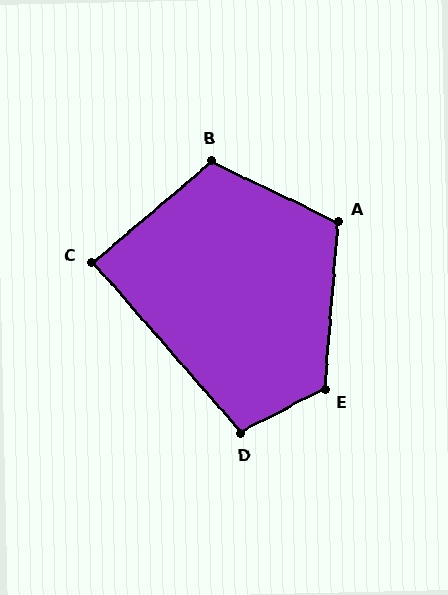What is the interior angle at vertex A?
Approximately 111 degrees (obtuse).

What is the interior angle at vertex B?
Approximately 114 degrees (obtuse).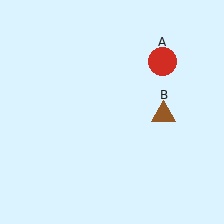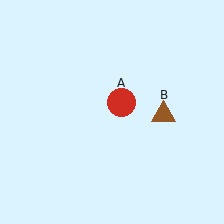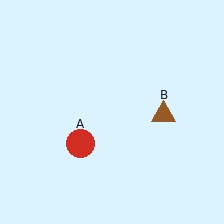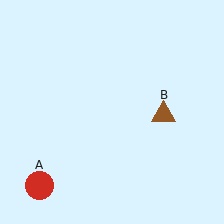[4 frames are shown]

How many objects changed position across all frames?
1 object changed position: red circle (object A).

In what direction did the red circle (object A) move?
The red circle (object A) moved down and to the left.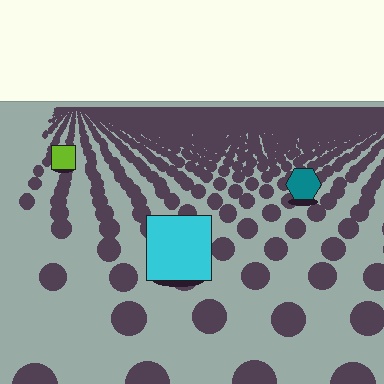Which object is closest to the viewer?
The cyan square is closest. The texture marks near it are larger and more spread out.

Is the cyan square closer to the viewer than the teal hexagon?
Yes. The cyan square is closer — you can tell from the texture gradient: the ground texture is coarser near it.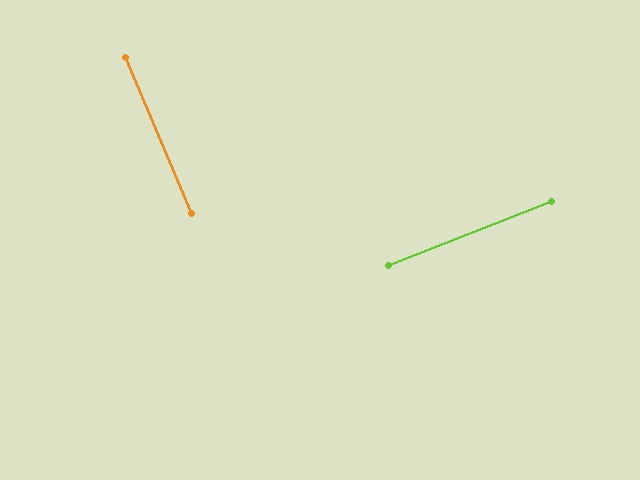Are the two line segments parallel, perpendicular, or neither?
Perpendicular — they meet at approximately 88°.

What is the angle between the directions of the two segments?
Approximately 88 degrees.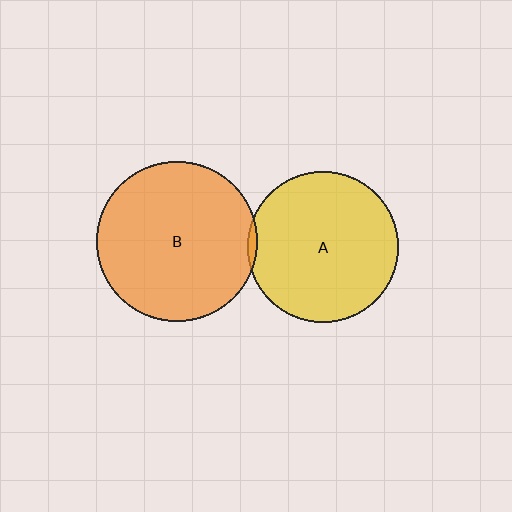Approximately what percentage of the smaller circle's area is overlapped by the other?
Approximately 5%.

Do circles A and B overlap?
Yes.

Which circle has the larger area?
Circle B (orange).